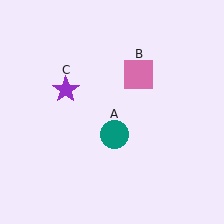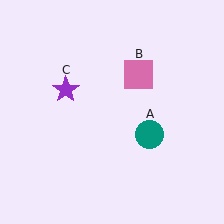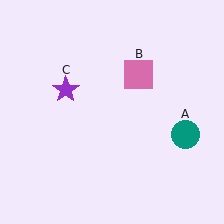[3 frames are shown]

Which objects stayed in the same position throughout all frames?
Pink square (object B) and purple star (object C) remained stationary.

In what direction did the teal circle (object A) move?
The teal circle (object A) moved right.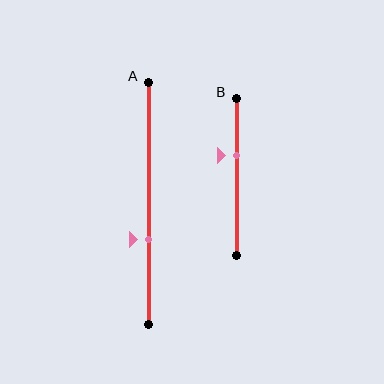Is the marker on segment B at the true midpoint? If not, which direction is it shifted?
No, the marker on segment B is shifted upward by about 14% of the segment length.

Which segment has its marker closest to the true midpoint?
Segment B has its marker closest to the true midpoint.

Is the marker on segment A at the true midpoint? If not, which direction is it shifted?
No, the marker on segment A is shifted downward by about 15% of the segment length.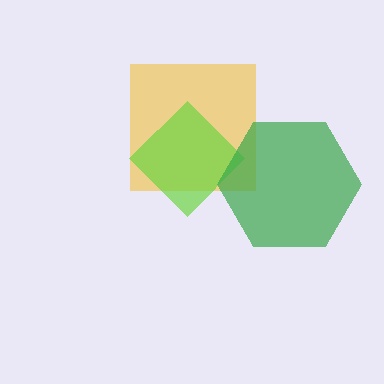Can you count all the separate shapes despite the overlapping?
Yes, there are 3 separate shapes.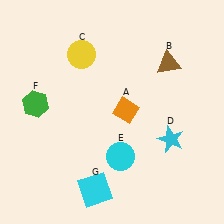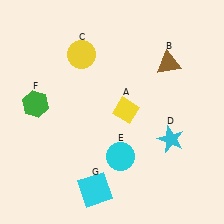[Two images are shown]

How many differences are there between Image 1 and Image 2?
There is 1 difference between the two images.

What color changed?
The diamond (A) changed from orange in Image 1 to yellow in Image 2.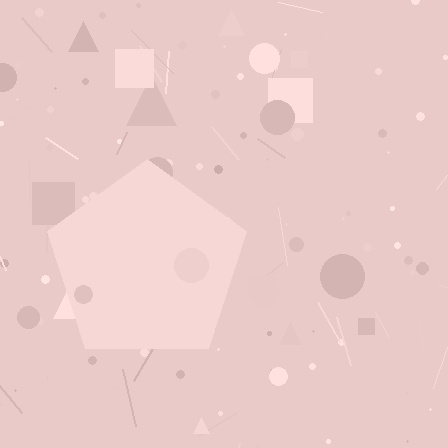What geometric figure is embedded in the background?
A pentagon is embedded in the background.